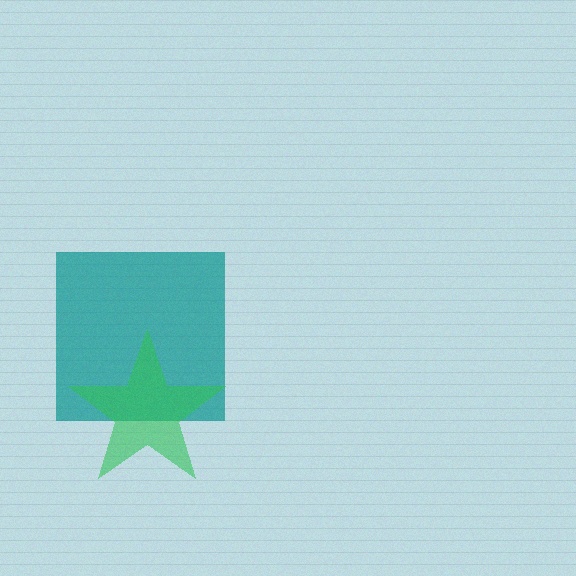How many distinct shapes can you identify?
There are 2 distinct shapes: a teal square, a green star.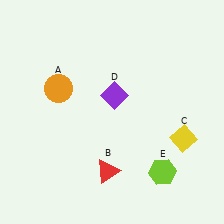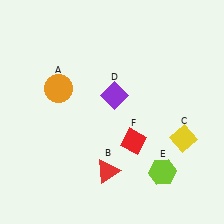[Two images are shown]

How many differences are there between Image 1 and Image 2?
There is 1 difference between the two images.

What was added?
A red diamond (F) was added in Image 2.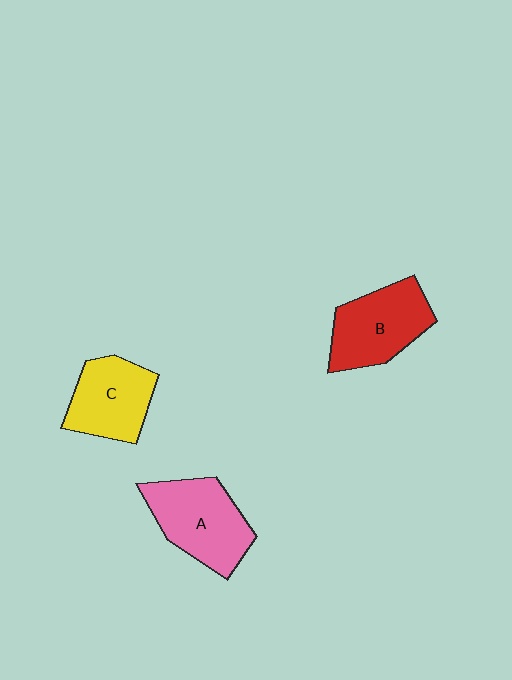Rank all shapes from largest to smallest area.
From largest to smallest: A (pink), B (red), C (yellow).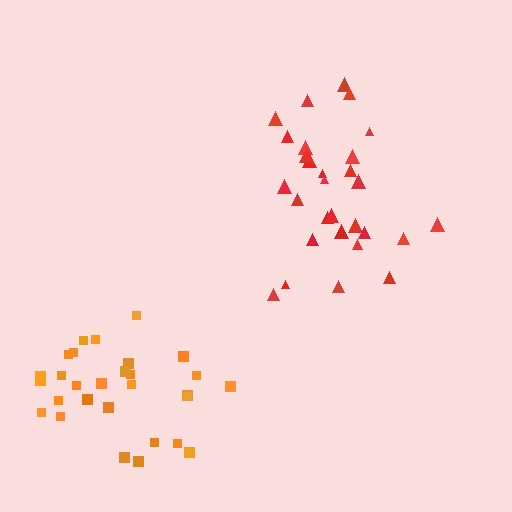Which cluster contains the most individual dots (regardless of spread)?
Red (30).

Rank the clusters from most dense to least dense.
red, orange.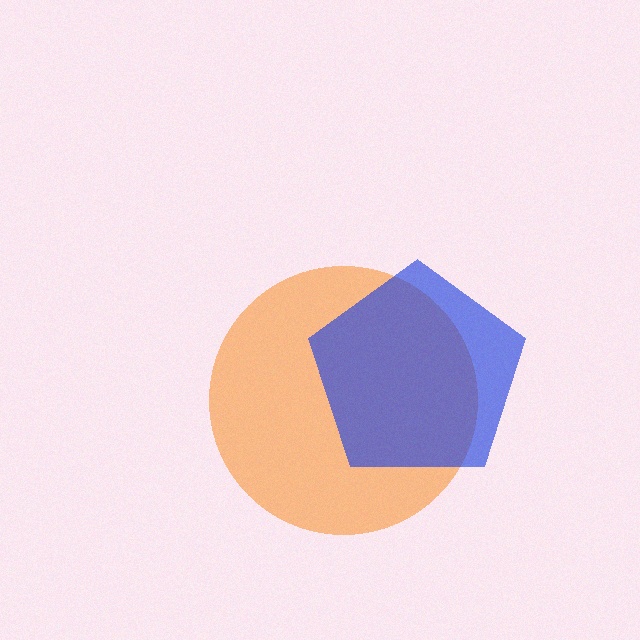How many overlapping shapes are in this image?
There are 2 overlapping shapes in the image.